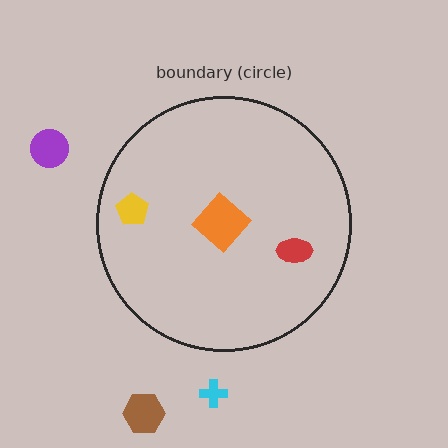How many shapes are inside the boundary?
3 inside, 3 outside.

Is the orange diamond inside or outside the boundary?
Inside.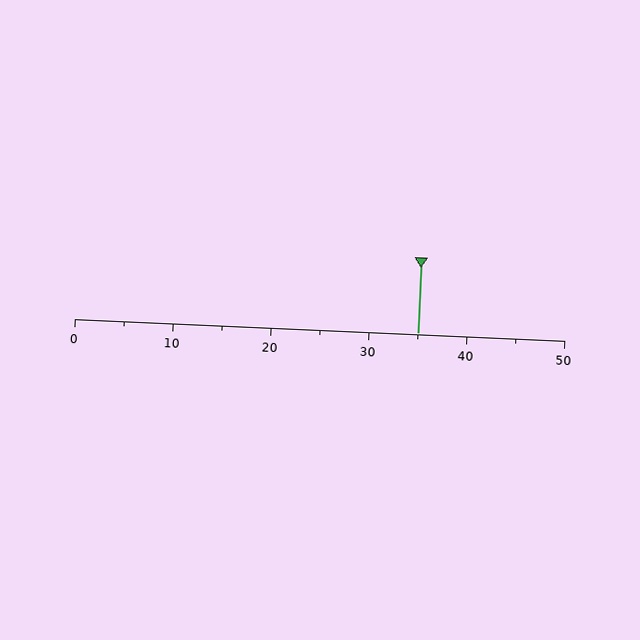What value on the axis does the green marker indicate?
The marker indicates approximately 35.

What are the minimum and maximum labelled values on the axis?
The axis runs from 0 to 50.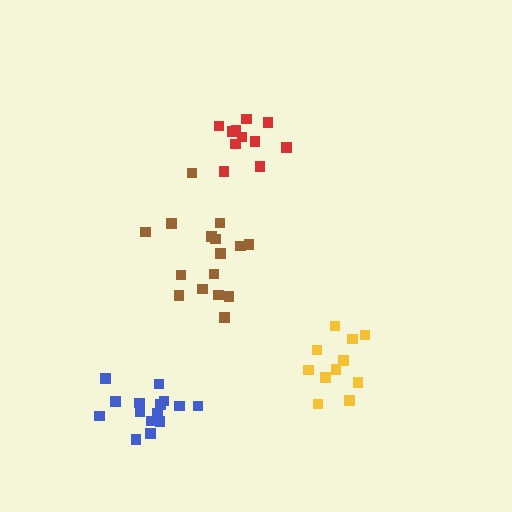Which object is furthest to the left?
The blue cluster is leftmost.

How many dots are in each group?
Group 1: 16 dots, Group 2: 11 dots, Group 3: 11 dots, Group 4: 15 dots (53 total).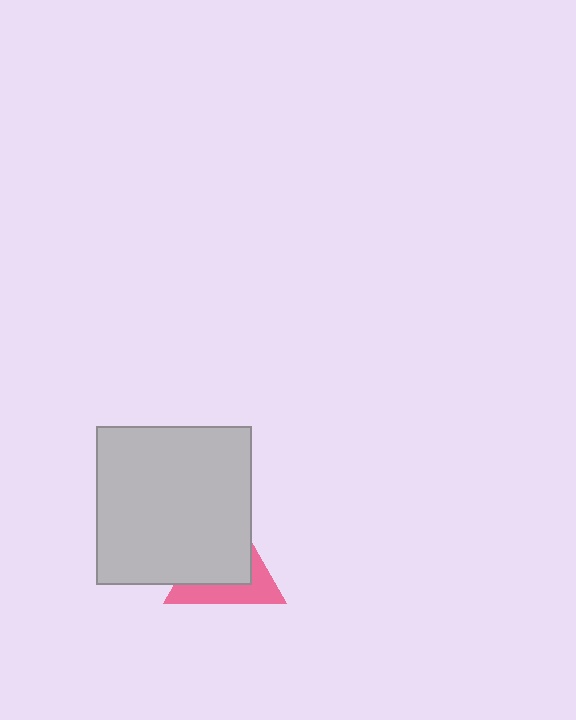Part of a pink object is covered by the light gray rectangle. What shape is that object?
It is a triangle.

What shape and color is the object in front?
The object in front is a light gray rectangle.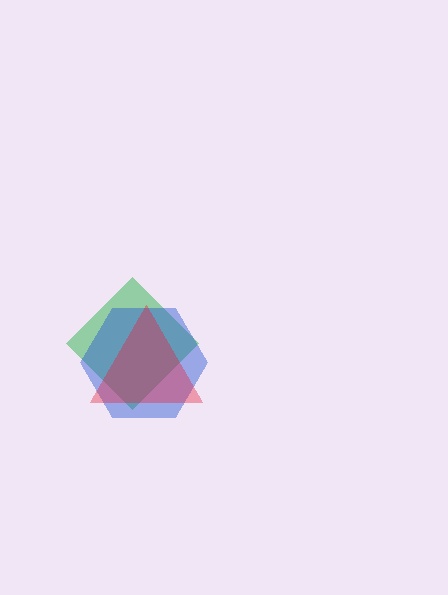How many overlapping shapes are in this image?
There are 3 overlapping shapes in the image.